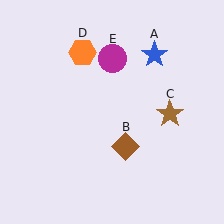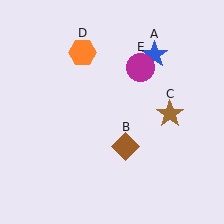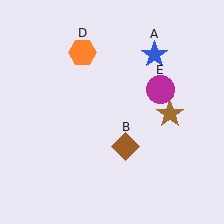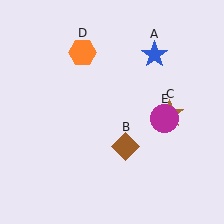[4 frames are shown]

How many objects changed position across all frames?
1 object changed position: magenta circle (object E).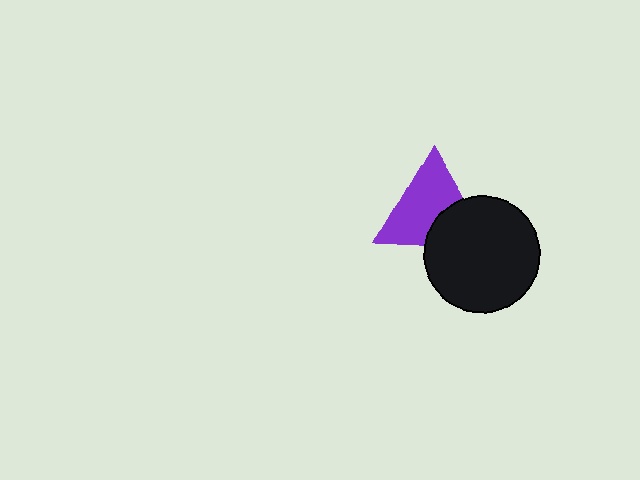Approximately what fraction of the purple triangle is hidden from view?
Roughly 33% of the purple triangle is hidden behind the black circle.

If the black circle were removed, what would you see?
You would see the complete purple triangle.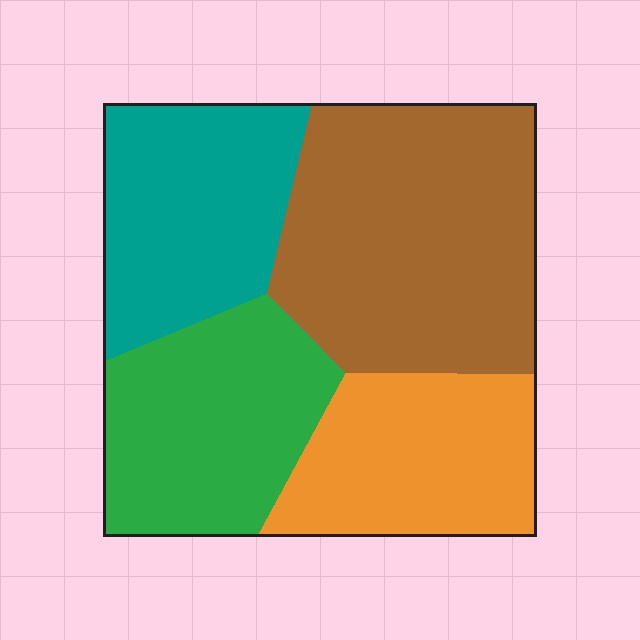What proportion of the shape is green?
Green covers roughly 25% of the shape.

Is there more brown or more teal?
Brown.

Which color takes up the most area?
Brown, at roughly 35%.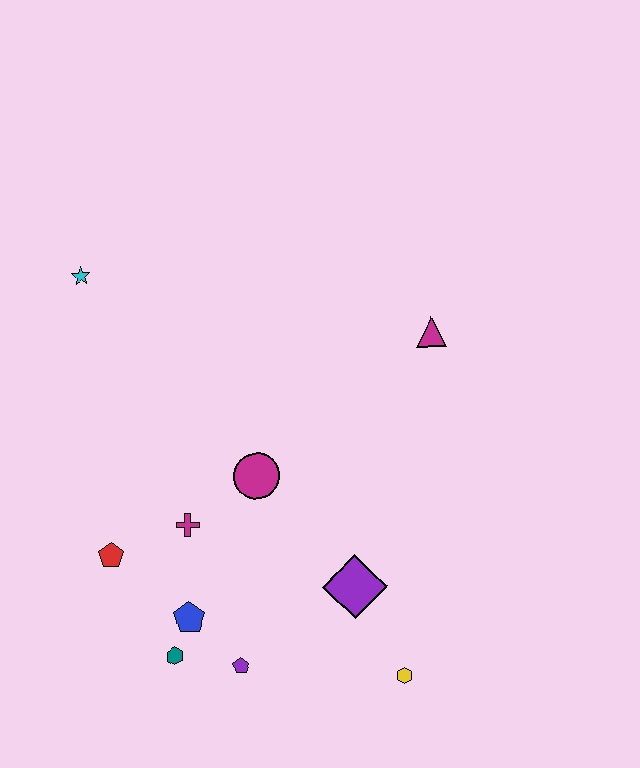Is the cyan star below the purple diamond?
No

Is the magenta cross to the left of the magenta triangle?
Yes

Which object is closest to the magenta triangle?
The magenta circle is closest to the magenta triangle.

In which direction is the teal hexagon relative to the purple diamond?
The teal hexagon is to the left of the purple diamond.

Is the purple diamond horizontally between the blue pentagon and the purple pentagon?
No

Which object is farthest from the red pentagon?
The magenta triangle is farthest from the red pentagon.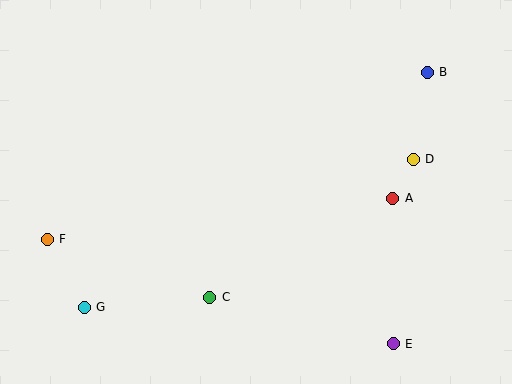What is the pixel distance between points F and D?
The distance between F and D is 375 pixels.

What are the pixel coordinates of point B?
Point B is at (427, 72).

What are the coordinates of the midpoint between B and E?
The midpoint between B and E is at (410, 208).